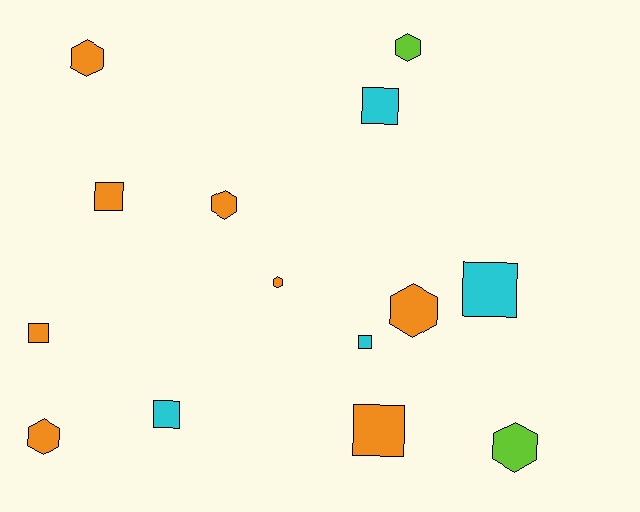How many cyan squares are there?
There are 4 cyan squares.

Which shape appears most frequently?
Hexagon, with 7 objects.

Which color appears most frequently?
Orange, with 8 objects.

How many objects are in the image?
There are 14 objects.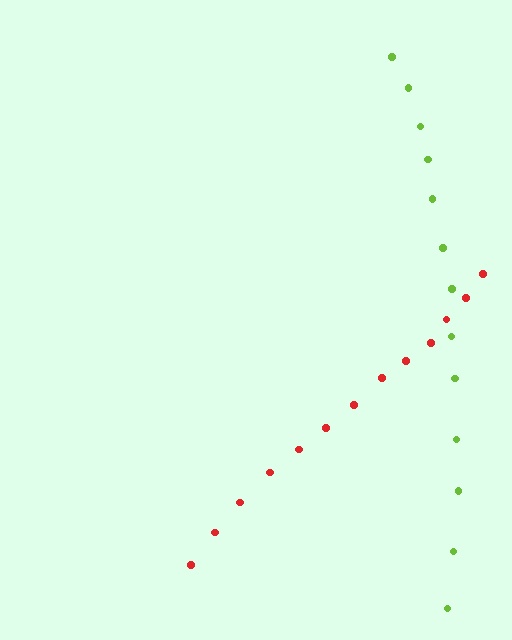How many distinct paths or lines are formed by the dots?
There are 2 distinct paths.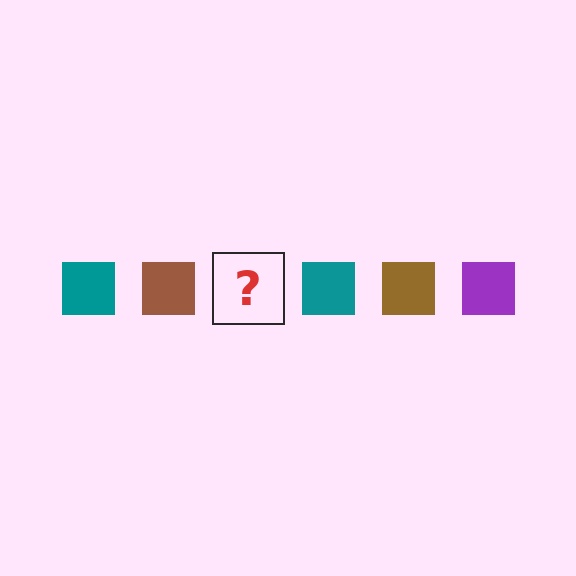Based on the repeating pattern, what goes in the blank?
The blank should be a purple square.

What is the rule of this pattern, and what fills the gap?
The rule is that the pattern cycles through teal, brown, purple squares. The gap should be filled with a purple square.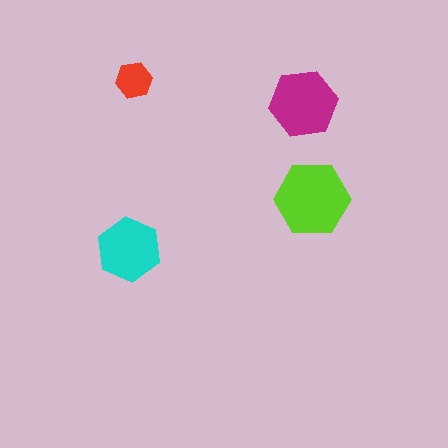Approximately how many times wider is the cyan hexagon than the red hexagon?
About 2 times wider.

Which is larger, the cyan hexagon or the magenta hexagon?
The magenta one.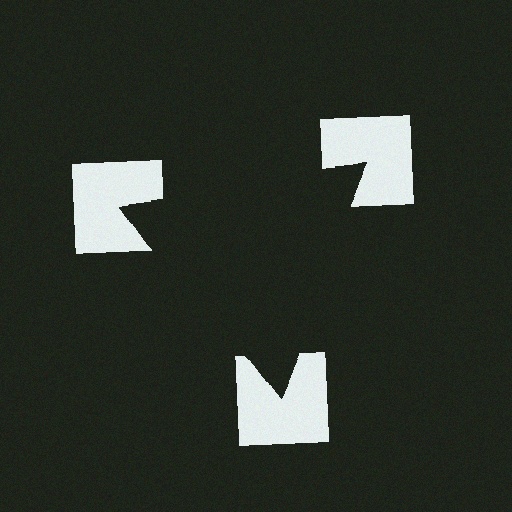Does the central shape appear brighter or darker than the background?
It typically appears slightly darker than the background, even though no actual brightness change is drawn.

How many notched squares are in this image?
There are 3 — one at each vertex of the illusory triangle.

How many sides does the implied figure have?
3 sides.